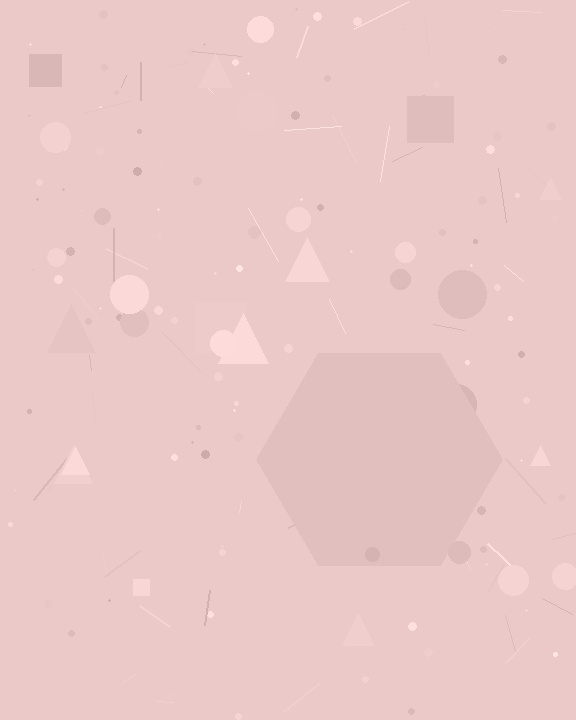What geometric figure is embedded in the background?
A hexagon is embedded in the background.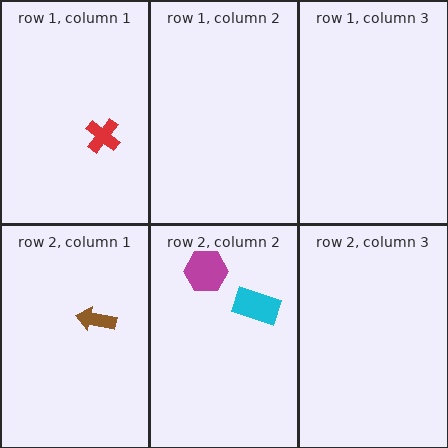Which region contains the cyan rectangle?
The row 2, column 2 region.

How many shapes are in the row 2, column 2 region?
2.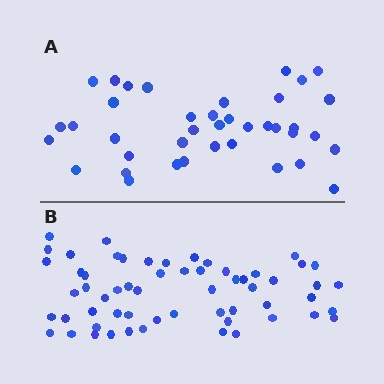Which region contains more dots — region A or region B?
Region B (the bottom region) has more dots.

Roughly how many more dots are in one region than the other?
Region B has approximately 20 more dots than region A.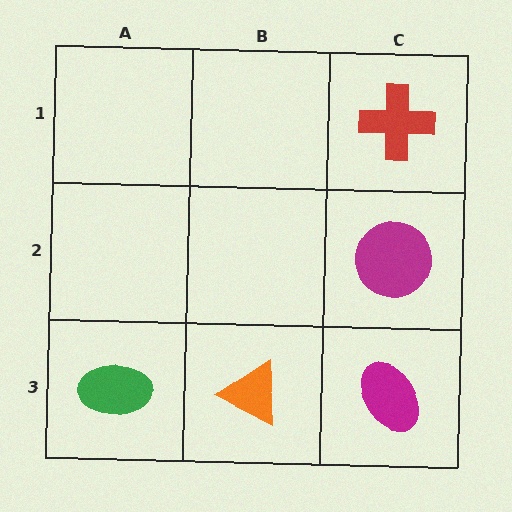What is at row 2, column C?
A magenta circle.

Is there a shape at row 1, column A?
No, that cell is empty.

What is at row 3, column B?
An orange triangle.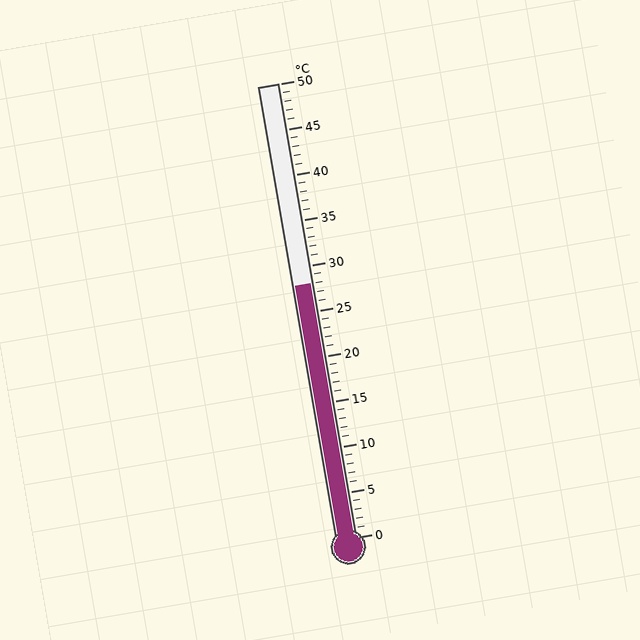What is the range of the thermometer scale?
The thermometer scale ranges from 0°C to 50°C.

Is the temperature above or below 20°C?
The temperature is above 20°C.